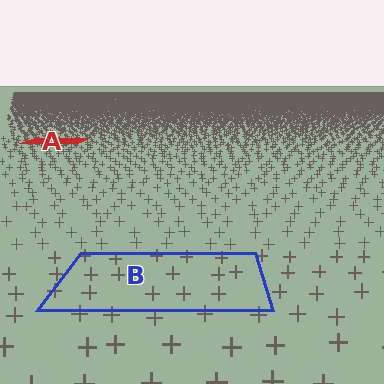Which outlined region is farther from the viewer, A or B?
Region A is farther from the viewer — the texture elements inside it appear smaller and more densely packed.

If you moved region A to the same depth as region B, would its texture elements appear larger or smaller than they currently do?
They would appear larger. At a closer depth, the same texture elements are projected at a bigger on-screen size.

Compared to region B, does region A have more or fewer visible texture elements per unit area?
Region A has more texture elements per unit area — they are packed more densely because it is farther away.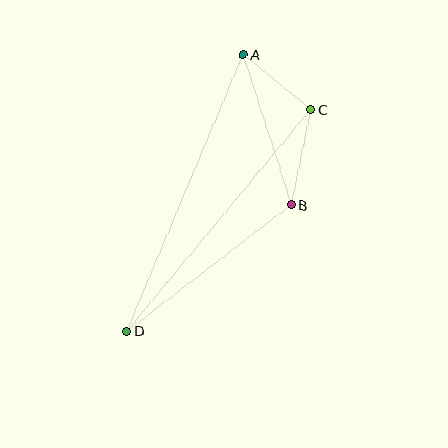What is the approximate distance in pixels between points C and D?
The distance between C and D is approximately 288 pixels.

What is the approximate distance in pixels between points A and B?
The distance between A and B is approximately 158 pixels.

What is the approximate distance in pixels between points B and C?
The distance between B and C is approximately 97 pixels.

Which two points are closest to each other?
Points A and C are closest to each other.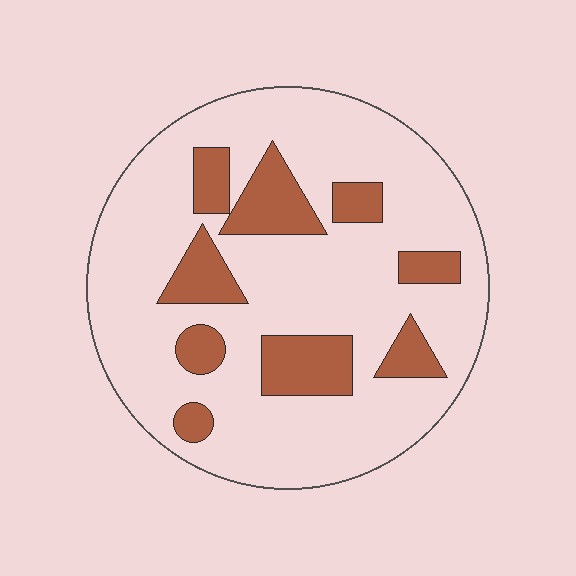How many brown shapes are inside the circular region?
9.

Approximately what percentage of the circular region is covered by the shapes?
Approximately 20%.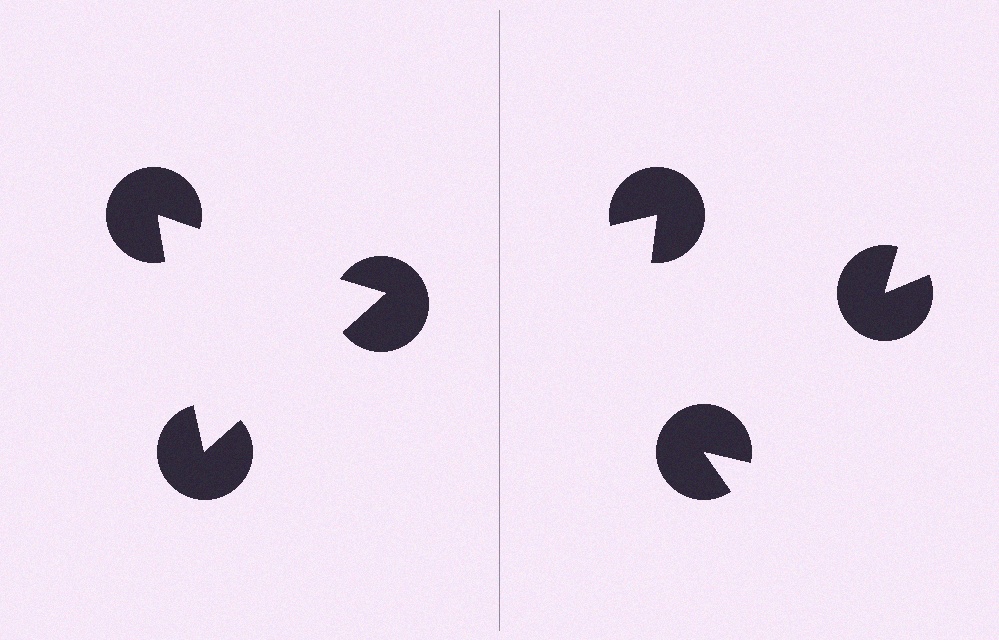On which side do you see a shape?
An illusory triangle appears on the left side. On the right side the wedge cuts are rotated, so no coherent shape forms.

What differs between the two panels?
The pac-man discs are positioned identically on both sides; only the wedge orientations differ. On the left they align to a triangle; on the right they are misaligned.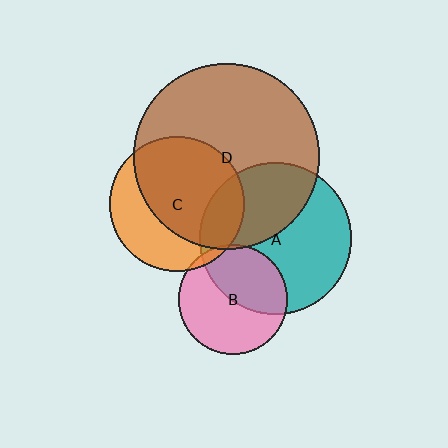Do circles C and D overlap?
Yes.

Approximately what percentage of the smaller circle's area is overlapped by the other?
Approximately 65%.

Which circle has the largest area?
Circle D (brown).